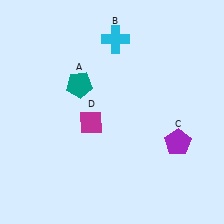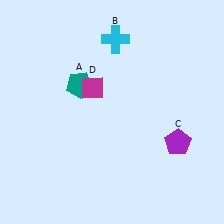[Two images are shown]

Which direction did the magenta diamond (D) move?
The magenta diamond (D) moved up.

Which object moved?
The magenta diamond (D) moved up.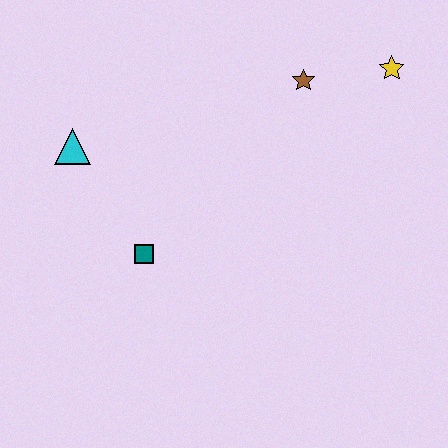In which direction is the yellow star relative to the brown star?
The yellow star is to the right of the brown star.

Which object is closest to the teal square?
The cyan triangle is closest to the teal square.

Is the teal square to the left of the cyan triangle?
No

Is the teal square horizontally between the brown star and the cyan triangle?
Yes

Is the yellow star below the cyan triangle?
No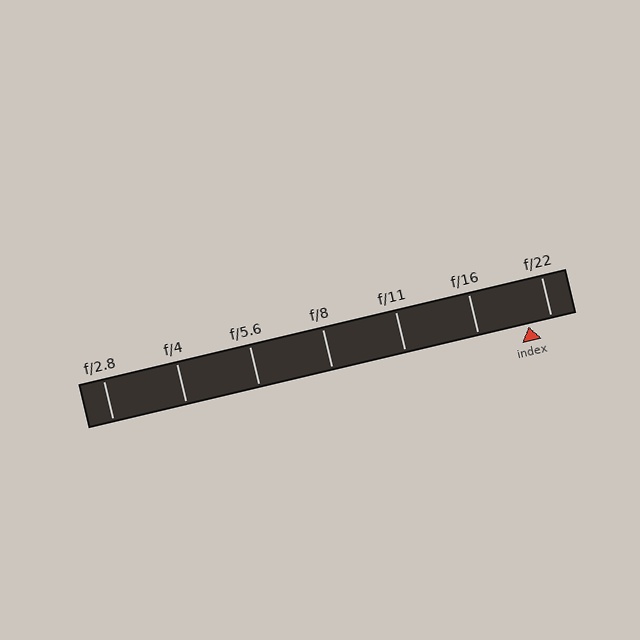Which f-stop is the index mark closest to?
The index mark is closest to f/22.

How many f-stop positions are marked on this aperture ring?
There are 7 f-stop positions marked.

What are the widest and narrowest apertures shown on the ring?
The widest aperture shown is f/2.8 and the narrowest is f/22.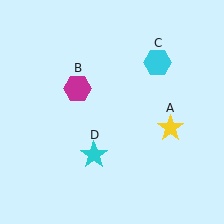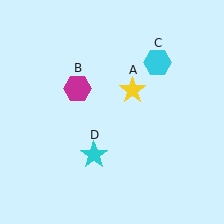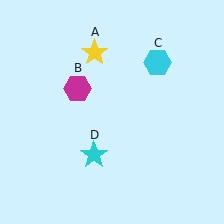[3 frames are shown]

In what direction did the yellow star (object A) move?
The yellow star (object A) moved up and to the left.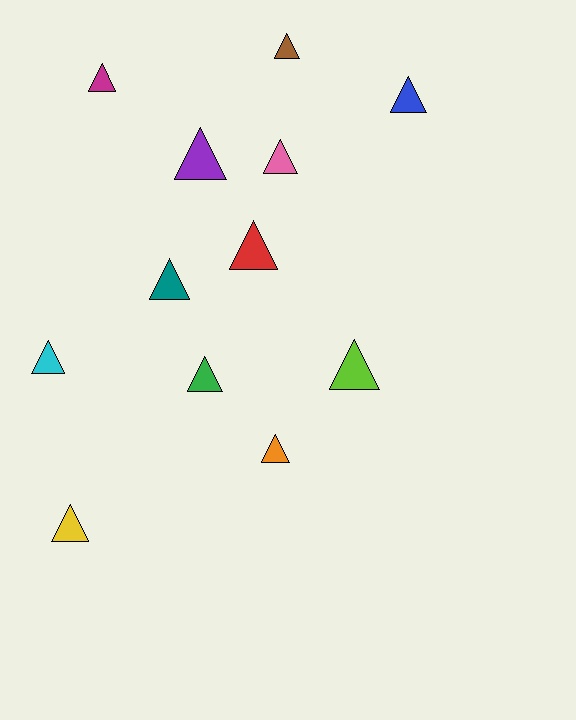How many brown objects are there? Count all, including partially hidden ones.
There is 1 brown object.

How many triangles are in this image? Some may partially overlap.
There are 12 triangles.